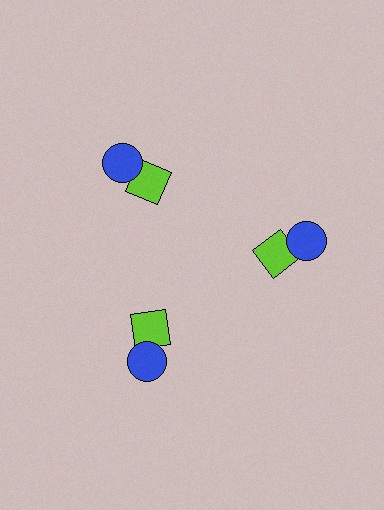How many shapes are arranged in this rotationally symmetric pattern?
There are 6 shapes, arranged in 3 groups of 2.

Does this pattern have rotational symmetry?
Yes, this pattern has 3-fold rotational symmetry. It looks the same after rotating 120 degrees around the center.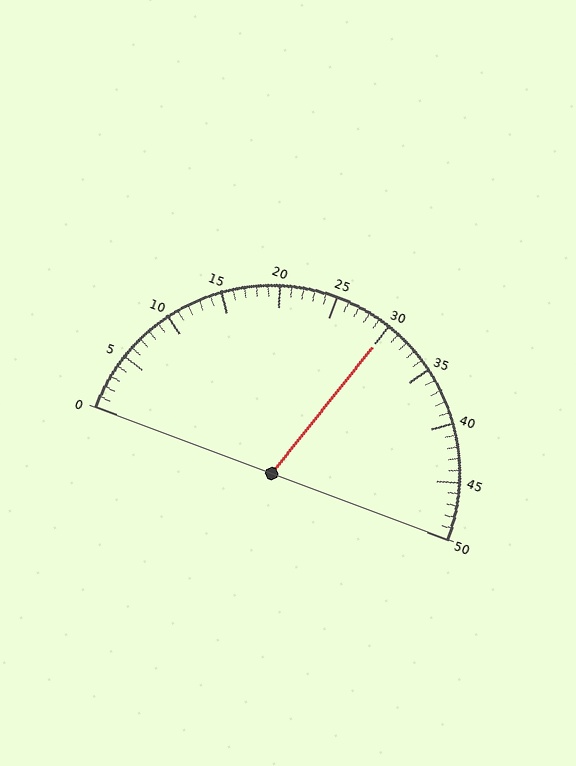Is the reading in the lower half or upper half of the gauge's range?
The reading is in the upper half of the range (0 to 50).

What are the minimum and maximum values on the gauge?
The gauge ranges from 0 to 50.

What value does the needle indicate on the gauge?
The needle indicates approximately 30.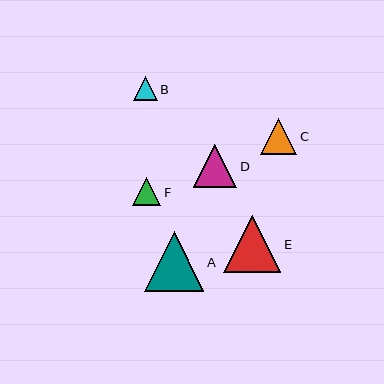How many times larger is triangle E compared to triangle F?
Triangle E is approximately 2.0 times the size of triangle F.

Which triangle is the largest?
Triangle A is the largest with a size of approximately 60 pixels.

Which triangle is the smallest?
Triangle B is the smallest with a size of approximately 24 pixels.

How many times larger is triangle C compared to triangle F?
Triangle C is approximately 1.3 times the size of triangle F.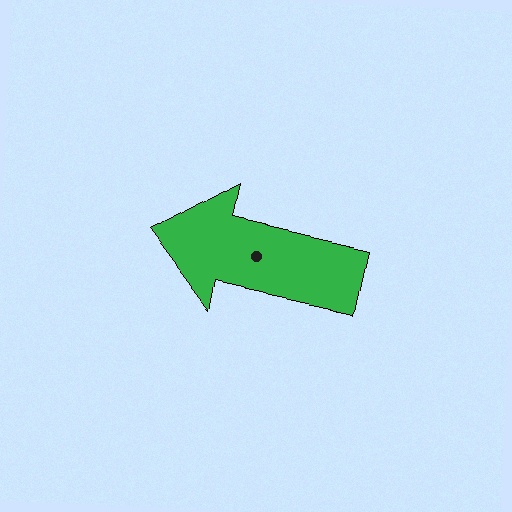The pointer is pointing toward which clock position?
Roughly 9 o'clock.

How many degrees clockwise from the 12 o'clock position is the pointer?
Approximately 282 degrees.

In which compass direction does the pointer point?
West.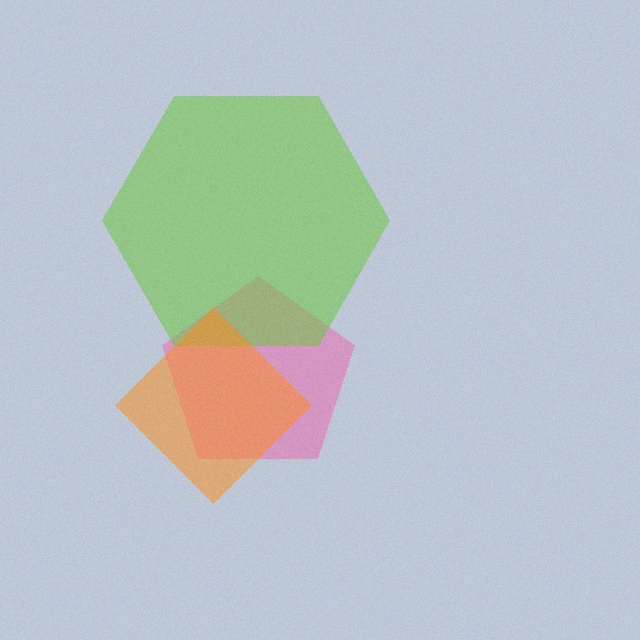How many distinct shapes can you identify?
There are 3 distinct shapes: a pink pentagon, a lime hexagon, an orange diamond.